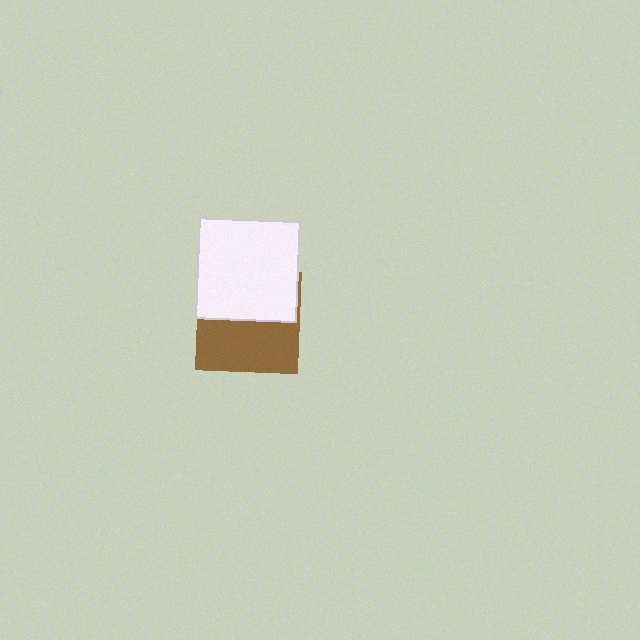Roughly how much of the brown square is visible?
About half of it is visible (roughly 52%).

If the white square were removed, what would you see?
You would see the complete brown square.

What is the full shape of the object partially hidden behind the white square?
The partially hidden object is a brown square.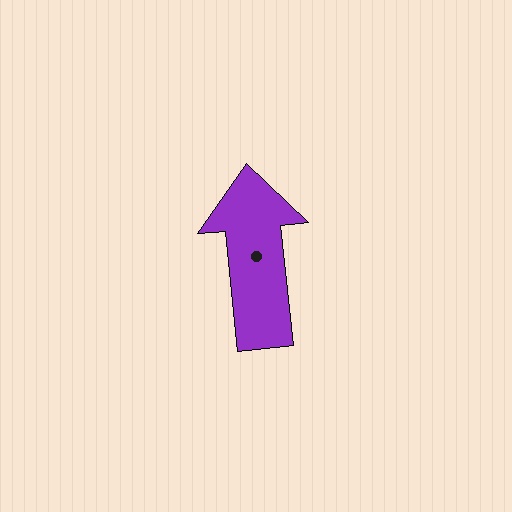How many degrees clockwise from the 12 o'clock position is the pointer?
Approximately 354 degrees.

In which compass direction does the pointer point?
North.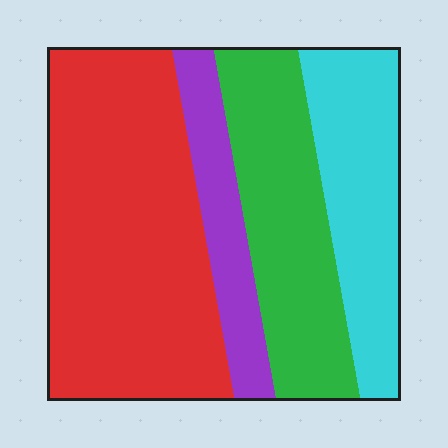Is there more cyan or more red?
Red.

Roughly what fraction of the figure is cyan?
Cyan takes up about one fifth (1/5) of the figure.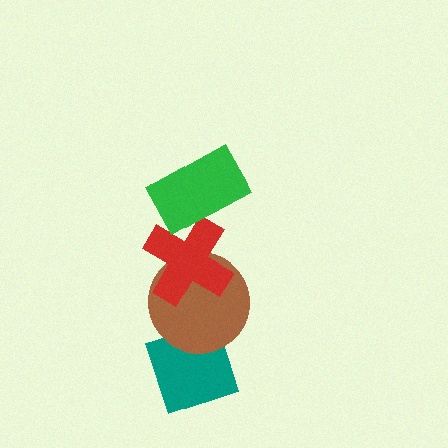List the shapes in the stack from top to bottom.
From top to bottom: the green rectangle, the red cross, the brown circle, the teal diamond.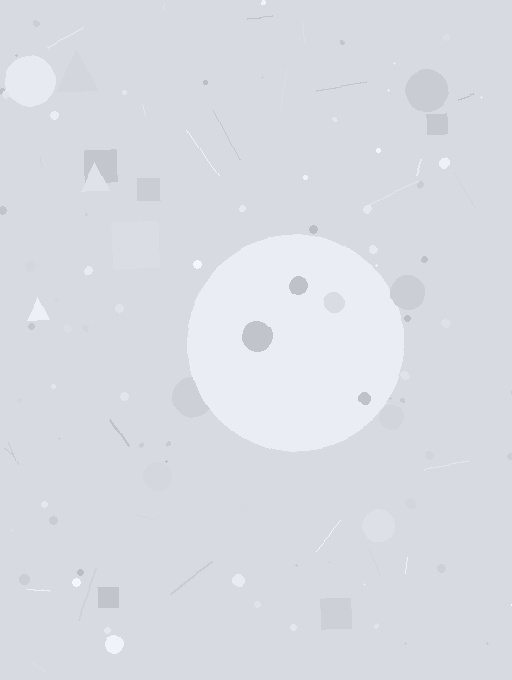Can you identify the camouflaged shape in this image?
The camouflaged shape is a circle.